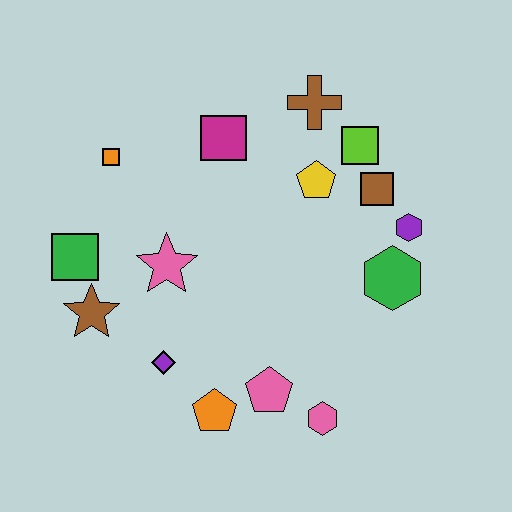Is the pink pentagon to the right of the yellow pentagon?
No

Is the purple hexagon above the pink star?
Yes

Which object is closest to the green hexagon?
The purple hexagon is closest to the green hexagon.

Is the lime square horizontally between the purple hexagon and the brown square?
No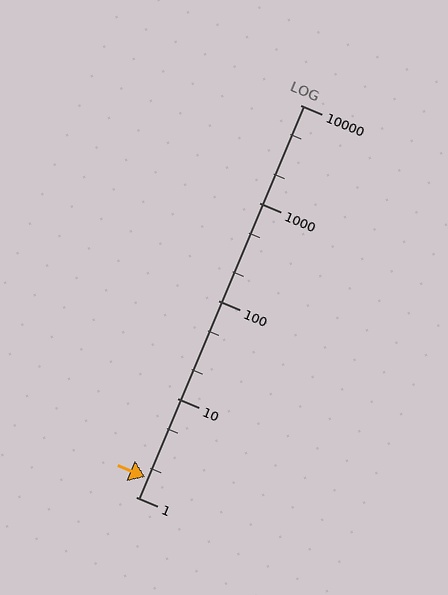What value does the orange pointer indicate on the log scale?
The pointer indicates approximately 1.6.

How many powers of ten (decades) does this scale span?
The scale spans 4 decades, from 1 to 10000.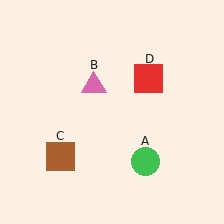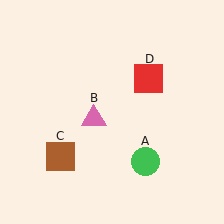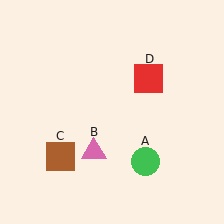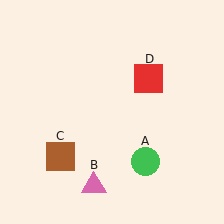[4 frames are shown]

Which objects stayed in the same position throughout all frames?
Green circle (object A) and brown square (object C) and red square (object D) remained stationary.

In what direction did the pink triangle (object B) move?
The pink triangle (object B) moved down.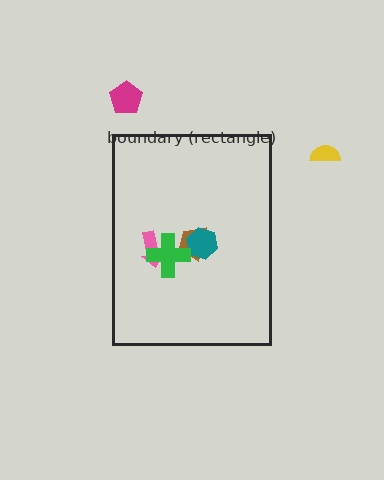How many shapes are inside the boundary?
4 inside, 2 outside.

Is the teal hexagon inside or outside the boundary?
Inside.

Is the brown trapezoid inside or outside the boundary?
Inside.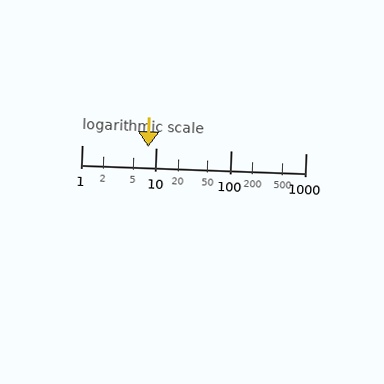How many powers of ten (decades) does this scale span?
The scale spans 3 decades, from 1 to 1000.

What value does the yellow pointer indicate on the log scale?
The pointer indicates approximately 7.7.